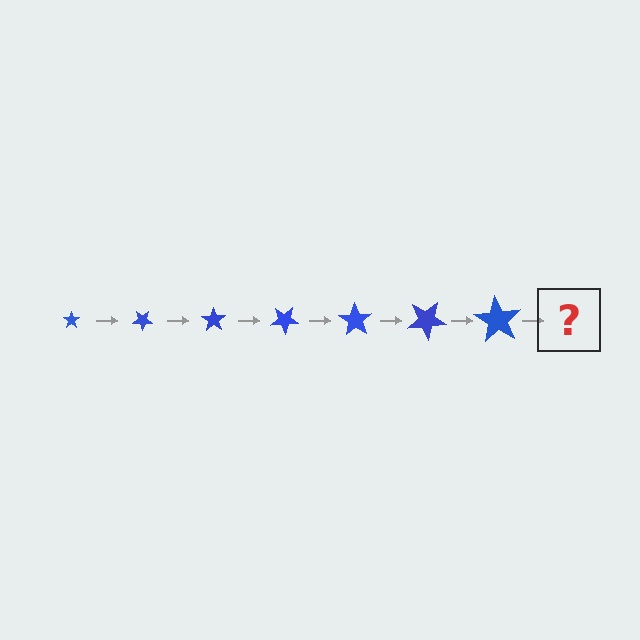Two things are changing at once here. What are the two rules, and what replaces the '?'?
The two rules are that the star grows larger each step and it rotates 35 degrees each step. The '?' should be a star, larger than the previous one and rotated 245 degrees from the start.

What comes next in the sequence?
The next element should be a star, larger than the previous one and rotated 245 degrees from the start.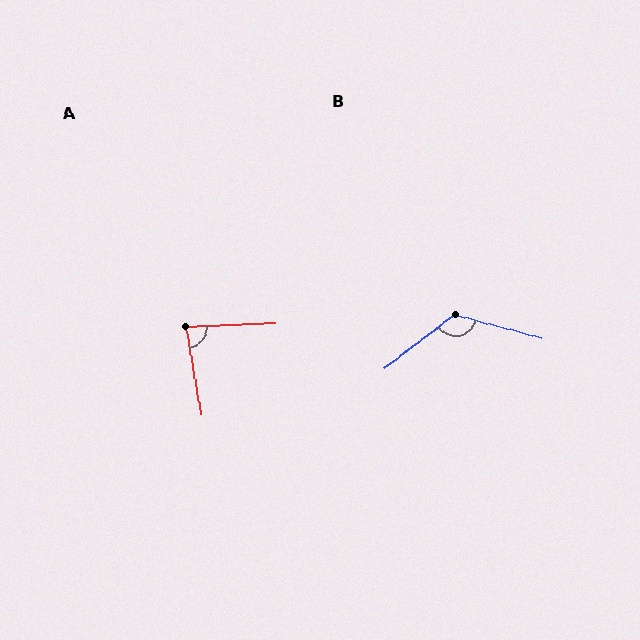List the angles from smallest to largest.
A (82°), B (127°).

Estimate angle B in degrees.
Approximately 127 degrees.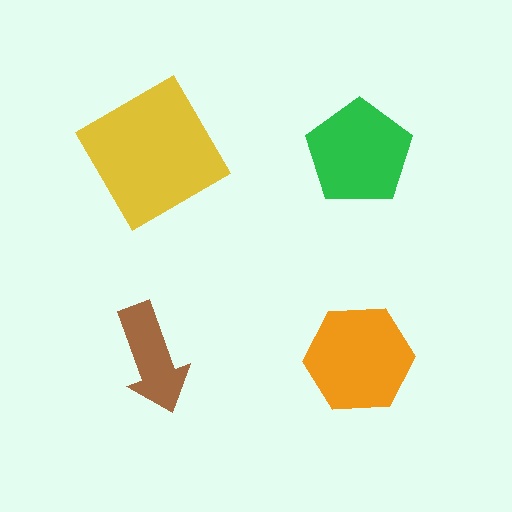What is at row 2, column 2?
An orange hexagon.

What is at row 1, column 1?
A yellow square.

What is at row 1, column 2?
A green pentagon.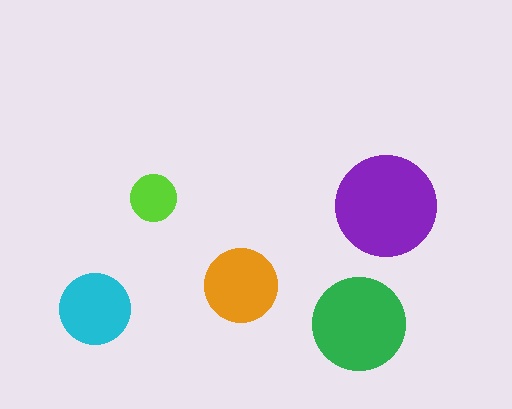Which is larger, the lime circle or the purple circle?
The purple one.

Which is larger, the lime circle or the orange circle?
The orange one.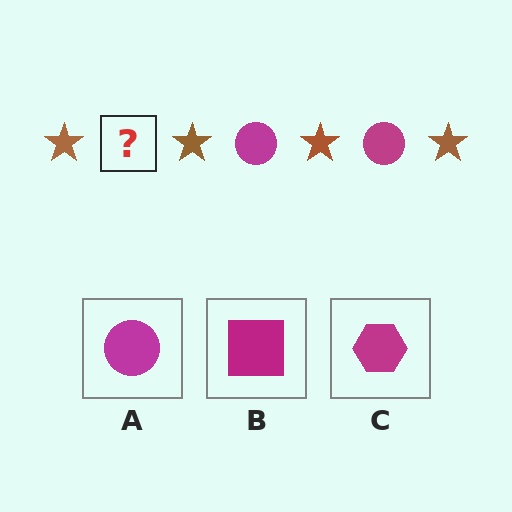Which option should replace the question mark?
Option A.